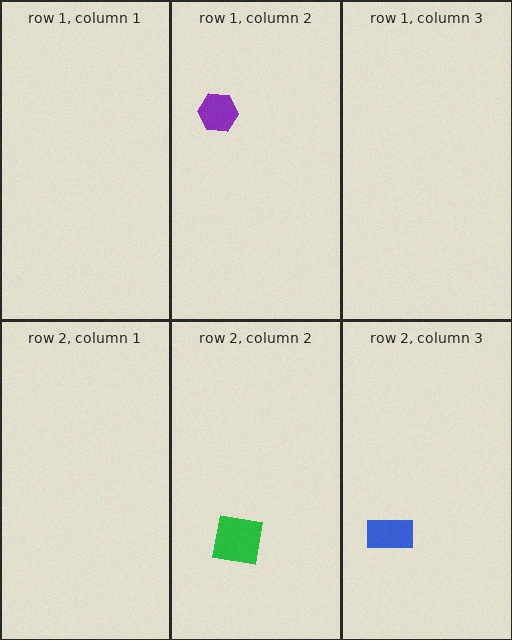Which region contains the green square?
The row 2, column 2 region.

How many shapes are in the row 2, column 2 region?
1.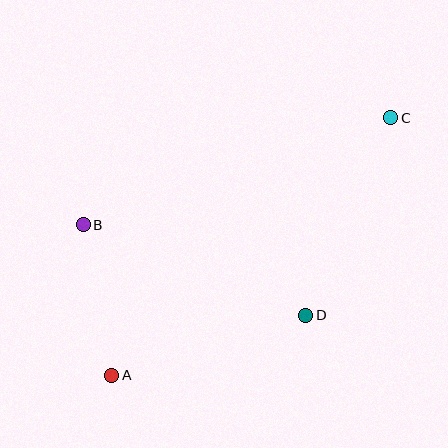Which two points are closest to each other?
Points A and B are closest to each other.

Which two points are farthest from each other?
Points A and C are farthest from each other.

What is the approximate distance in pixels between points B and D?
The distance between B and D is approximately 240 pixels.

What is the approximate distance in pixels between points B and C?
The distance between B and C is approximately 326 pixels.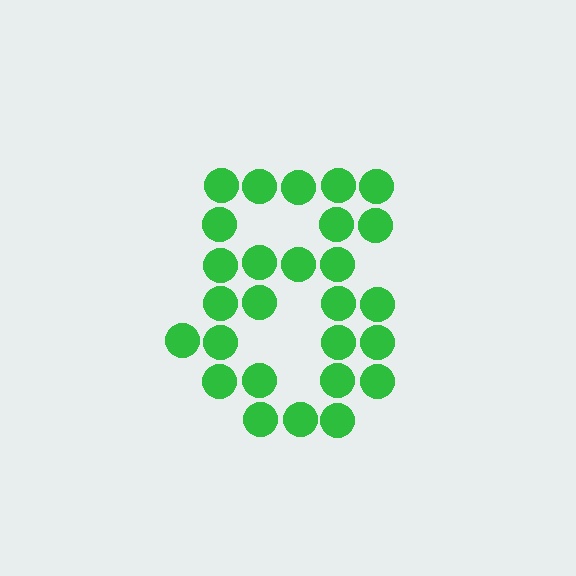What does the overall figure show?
The overall figure shows the digit 8.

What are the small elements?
The small elements are circles.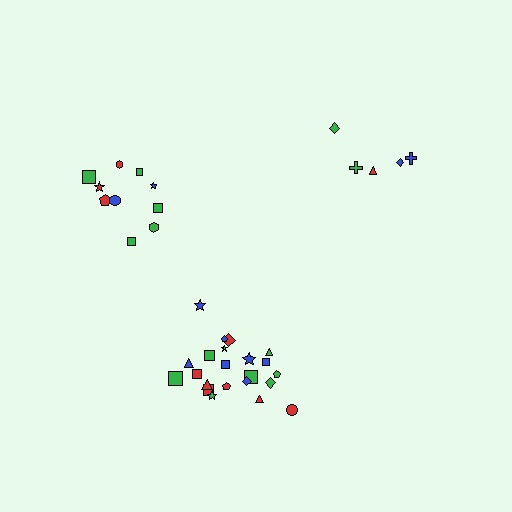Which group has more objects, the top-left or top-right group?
The top-left group.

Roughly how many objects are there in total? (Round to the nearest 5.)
Roughly 35 objects in total.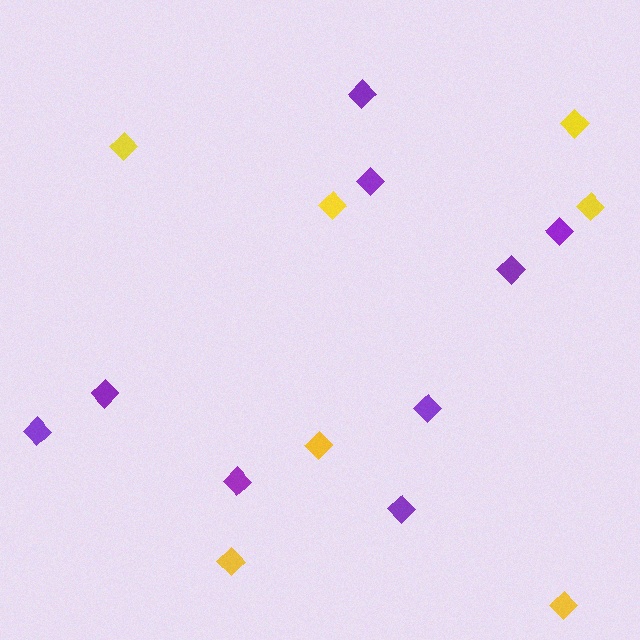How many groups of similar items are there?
There are 2 groups: one group of purple diamonds (9) and one group of yellow diamonds (7).